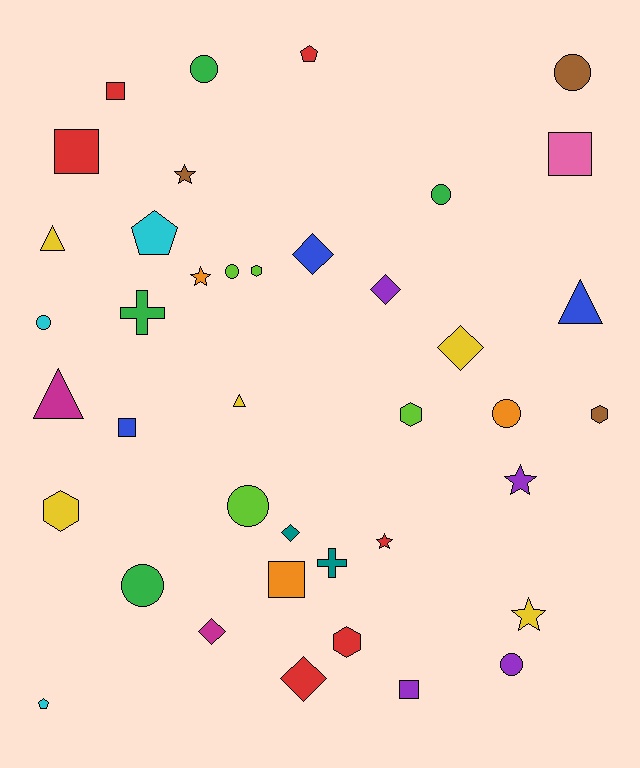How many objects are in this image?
There are 40 objects.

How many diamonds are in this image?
There are 6 diamonds.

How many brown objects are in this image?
There are 3 brown objects.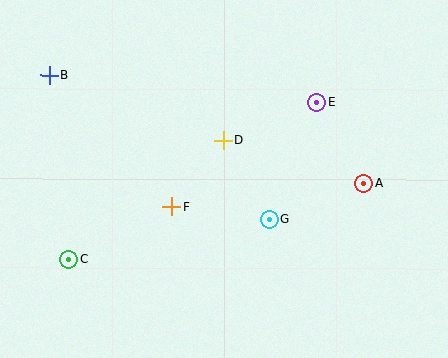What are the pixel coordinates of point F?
Point F is at (172, 207).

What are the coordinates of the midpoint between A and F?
The midpoint between A and F is at (268, 195).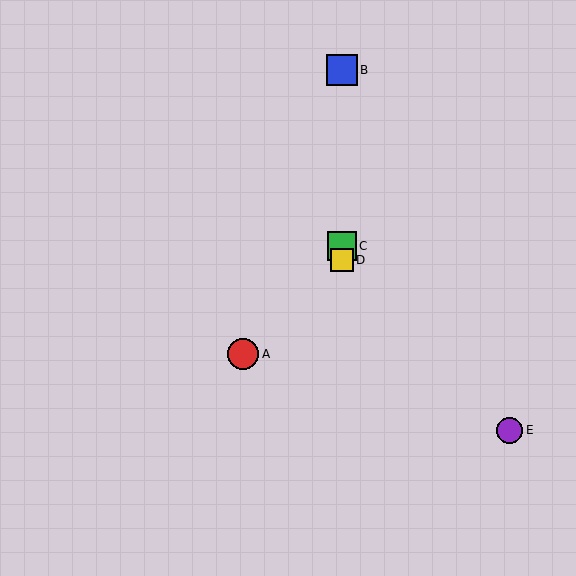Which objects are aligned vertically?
Objects B, C, D are aligned vertically.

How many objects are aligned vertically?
3 objects (B, C, D) are aligned vertically.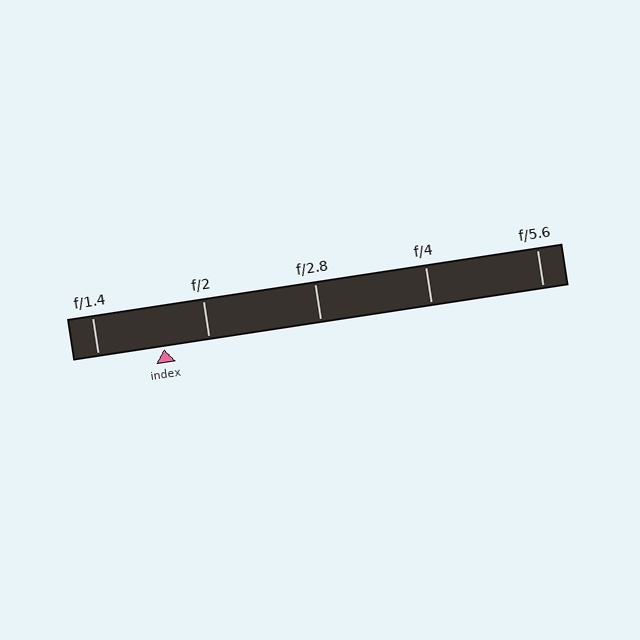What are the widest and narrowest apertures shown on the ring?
The widest aperture shown is f/1.4 and the narrowest is f/5.6.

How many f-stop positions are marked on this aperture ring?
There are 5 f-stop positions marked.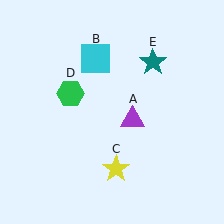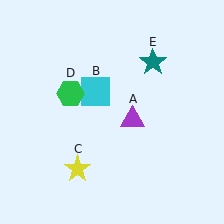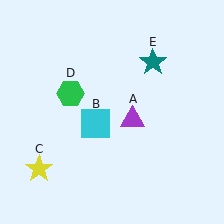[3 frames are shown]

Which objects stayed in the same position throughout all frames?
Purple triangle (object A) and green hexagon (object D) and teal star (object E) remained stationary.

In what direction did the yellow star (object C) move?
The yellow star (object C) moved left.